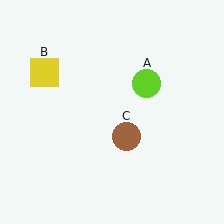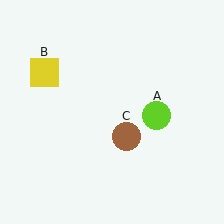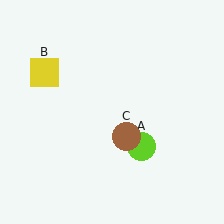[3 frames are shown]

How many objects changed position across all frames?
1 object changed position: lime circle (object A).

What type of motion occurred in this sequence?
The lime circle (object A) rotated clockwise around the center of the scene.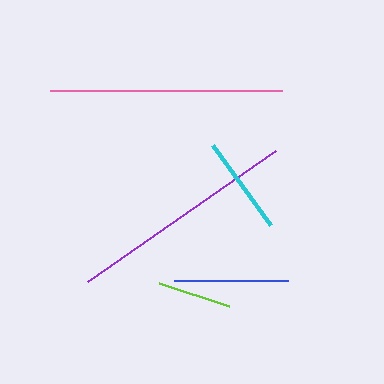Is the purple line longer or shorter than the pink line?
The pink line is longer than the purple line.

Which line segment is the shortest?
The lime line is the shortest at approximately 73 pixels.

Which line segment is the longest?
The pink line is the longest at approximately 232 pixels.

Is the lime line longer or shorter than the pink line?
The pink line is longer than the lime line.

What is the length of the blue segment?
The blue segment is approximately 115 pixels long.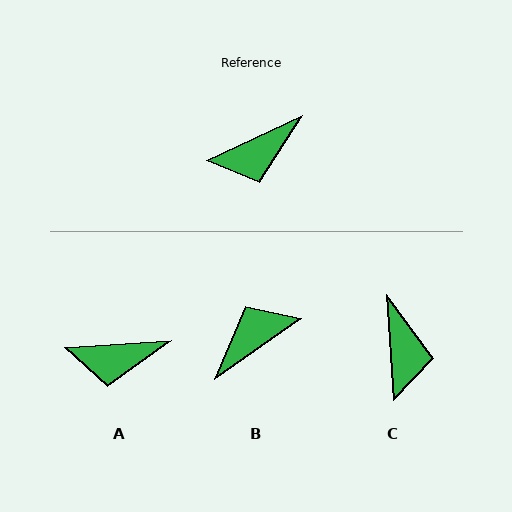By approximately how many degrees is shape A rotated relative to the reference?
Approximately 21 degrees clockwise.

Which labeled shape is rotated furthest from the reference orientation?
B, about 170 degrees away.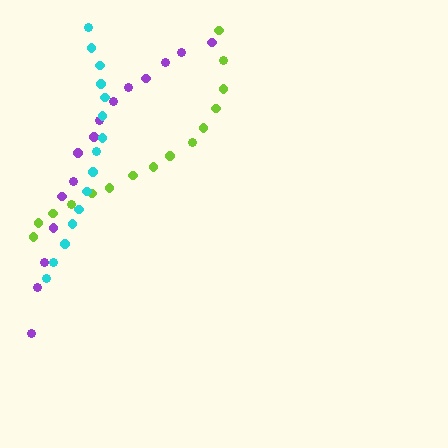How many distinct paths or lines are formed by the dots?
There are 3 distinct paths.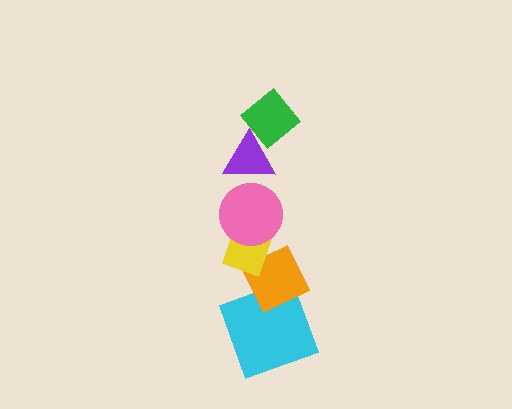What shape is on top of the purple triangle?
The green diamond is on top of the purple triangle.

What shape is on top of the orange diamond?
The yellow rectangle is on top of the orange diamond.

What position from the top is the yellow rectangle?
The yellow rectangle is 4th from the top.